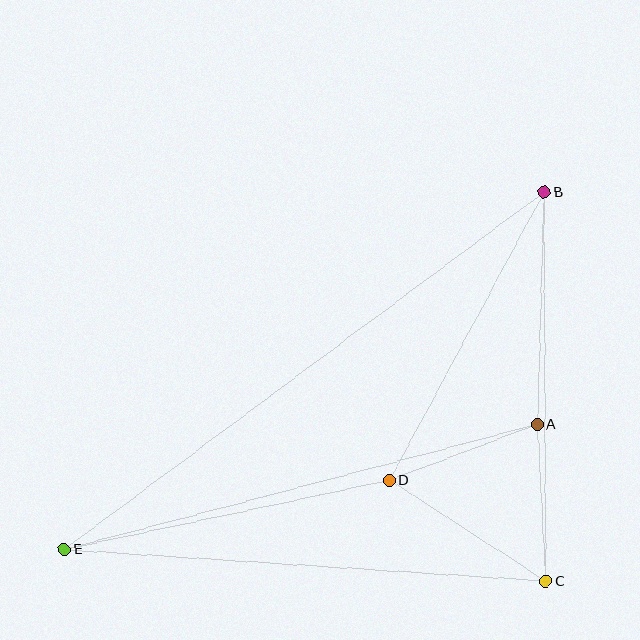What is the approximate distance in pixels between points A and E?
The distance between A and E is approximately 489 pixels.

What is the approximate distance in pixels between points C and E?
The distance between C and E is approximately 483 pixels.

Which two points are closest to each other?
Points A and C are closest to each other.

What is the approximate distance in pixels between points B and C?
The distance between B and C is approximately 389 pixels.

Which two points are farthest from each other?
Points B and E are farthest from each other.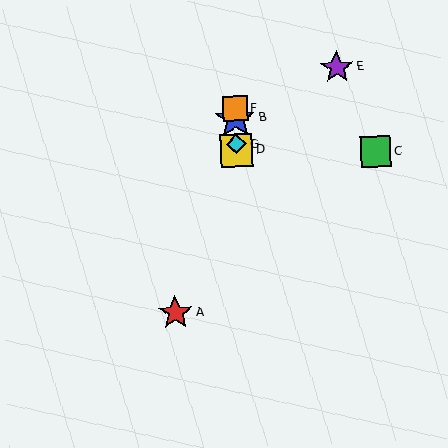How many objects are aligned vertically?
4 objects (B, D, F, G) are aligned vertically.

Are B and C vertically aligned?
No, B is at x≈235 and C is at x≈376.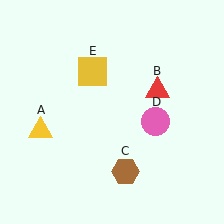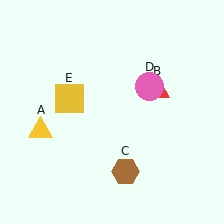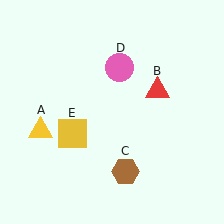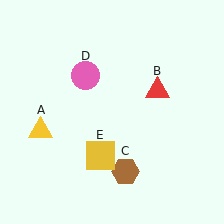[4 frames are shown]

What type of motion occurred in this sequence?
The pink circle (object D), yellow square (object E) rotated counterclockwise around the center of the scene.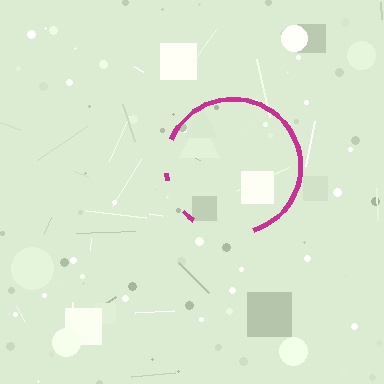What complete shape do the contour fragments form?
The contour fragments form a circle.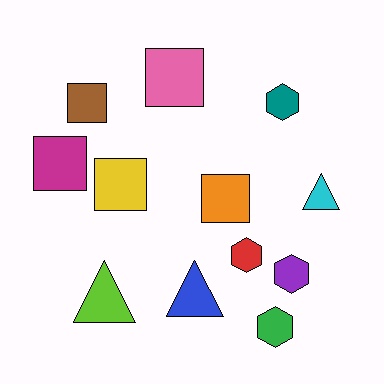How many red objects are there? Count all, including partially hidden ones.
There is 1 red object.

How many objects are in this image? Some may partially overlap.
There are 12 objects.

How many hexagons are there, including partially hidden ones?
There are 4 hexagons.